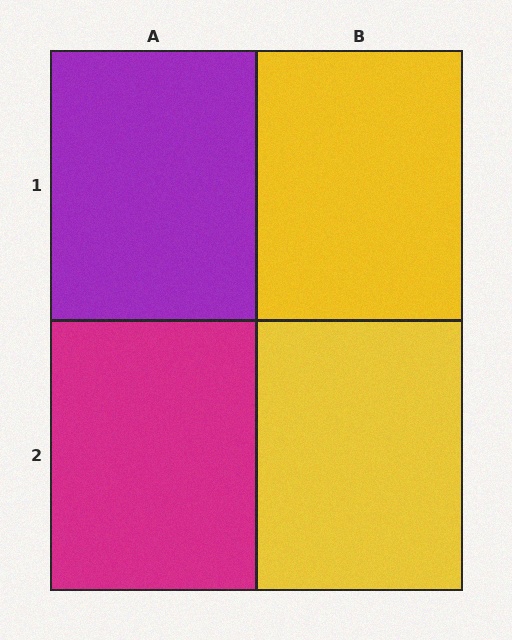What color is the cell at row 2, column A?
Magenta.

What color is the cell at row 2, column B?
Yellow.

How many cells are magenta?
1 cell is magenta.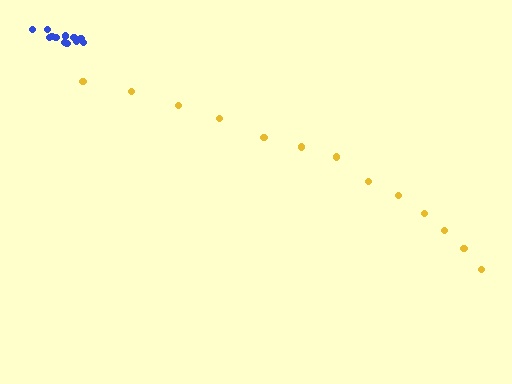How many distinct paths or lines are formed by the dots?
There are 2 distinct paths.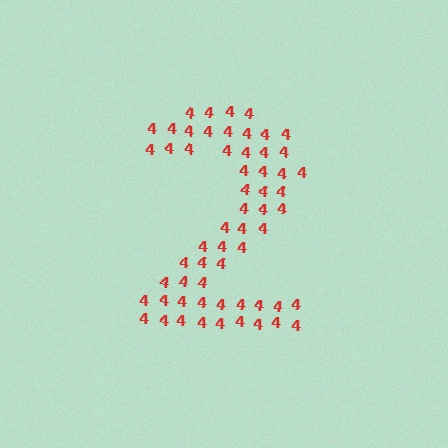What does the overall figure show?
The overall figure shows the digit 2.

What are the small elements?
The small elements are digit 4's.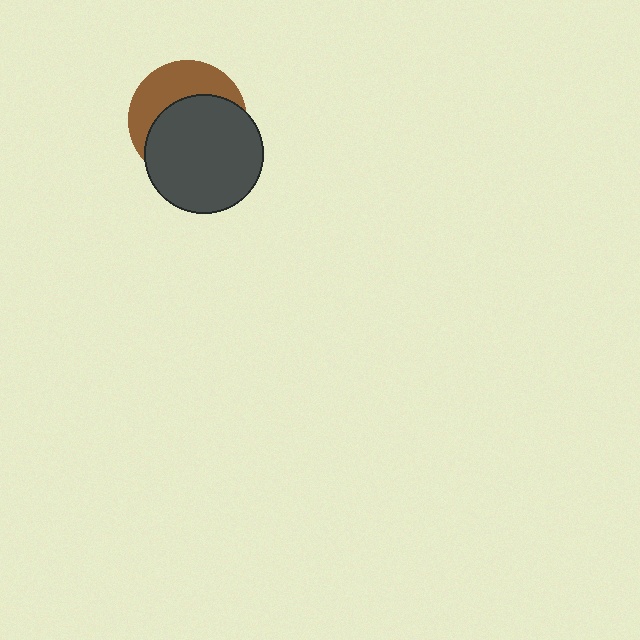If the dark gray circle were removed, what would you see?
You would see the complete brown circle.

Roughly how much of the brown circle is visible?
A small part of it is visible (roughly 39%).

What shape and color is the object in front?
The object in front is a dark gray circle.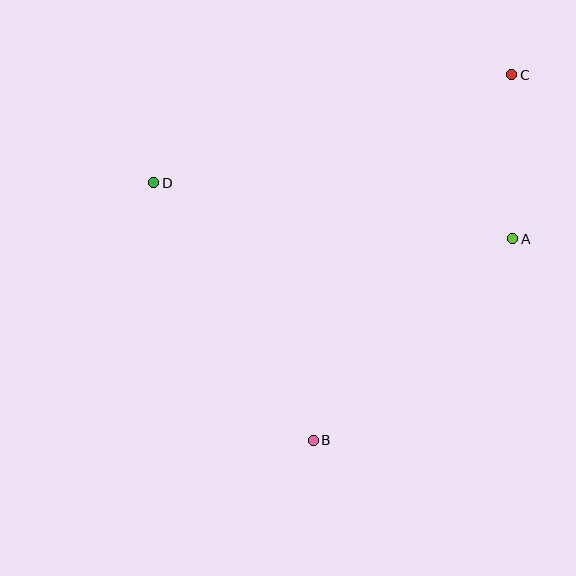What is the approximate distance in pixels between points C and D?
The distance between C and D is approximately 374 pixels.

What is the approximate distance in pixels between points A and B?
The distance between A and B is approximately 283 pixels.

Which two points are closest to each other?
Points A and C are closest to each other.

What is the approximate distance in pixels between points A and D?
The distance between A and D is approximately 363 pixels.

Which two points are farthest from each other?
Points B and C are farthest from each other.